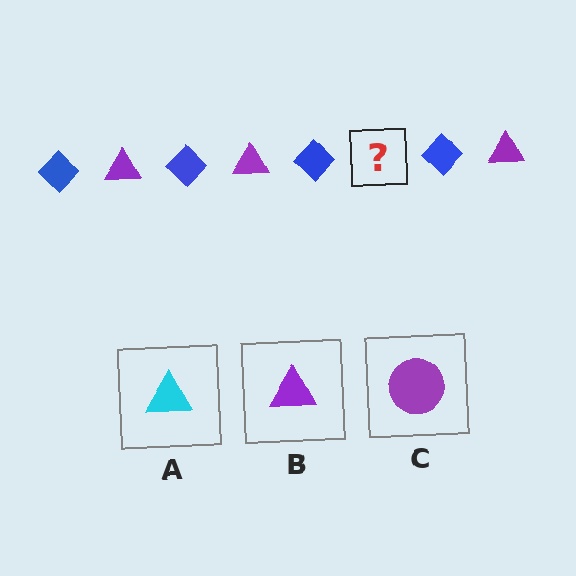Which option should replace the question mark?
Option B.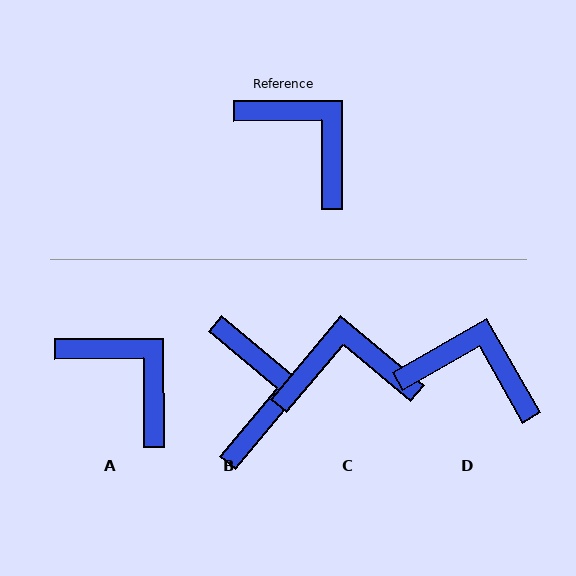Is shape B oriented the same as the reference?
No, it is off by about 40 degrees.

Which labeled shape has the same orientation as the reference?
A.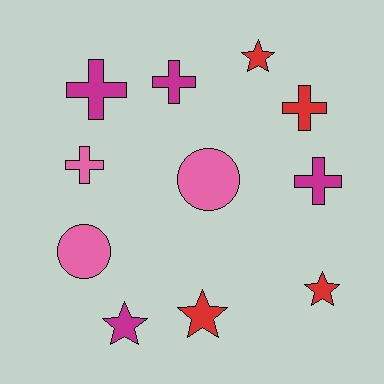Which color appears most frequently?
Magenta, with 4 objects.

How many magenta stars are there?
There is 1 magenta star.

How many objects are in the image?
There are 11 objects.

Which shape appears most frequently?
Cross, with 5 objects.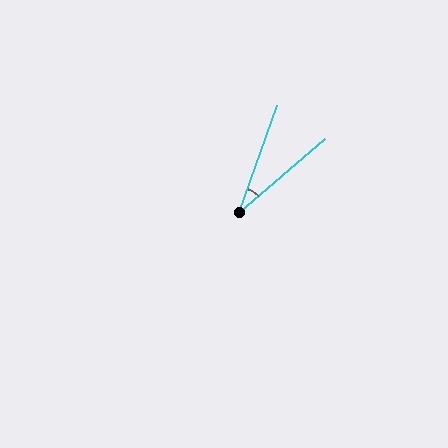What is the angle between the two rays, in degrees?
Approximately 30 degrees.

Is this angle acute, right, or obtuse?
It is acute.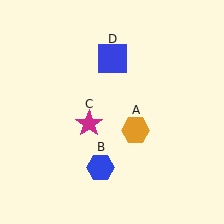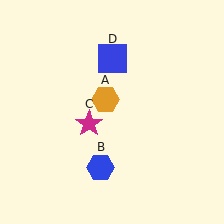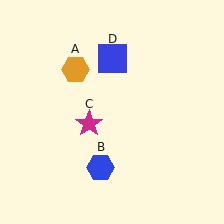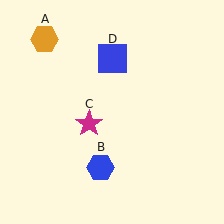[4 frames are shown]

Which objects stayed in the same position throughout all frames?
Blue hexagon (object B) and magenta star (object C) and blue square (object D) remained stationary.